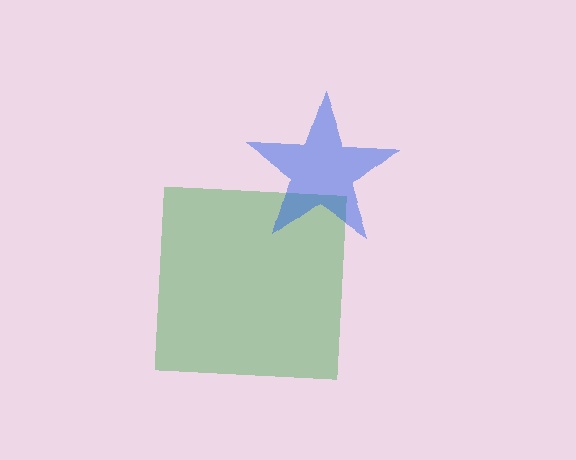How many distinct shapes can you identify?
There are 2 distinct shapes: a green square, a blue star.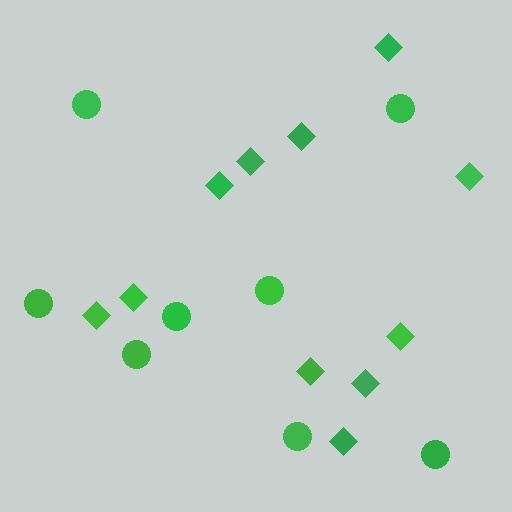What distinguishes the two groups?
There are 2 groups: one group of circles (8) and one group of diamonds (11).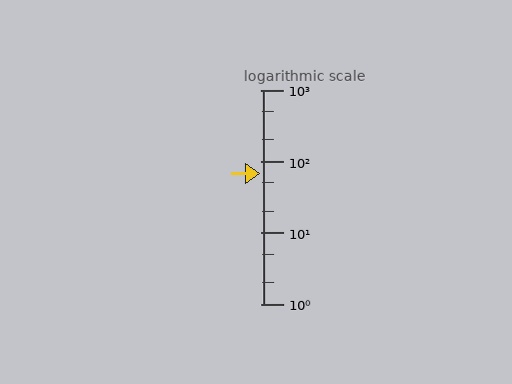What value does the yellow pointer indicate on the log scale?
The pointer indicates approximately 68.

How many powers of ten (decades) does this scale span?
The scale spans 3 decades, from 1 to 1000.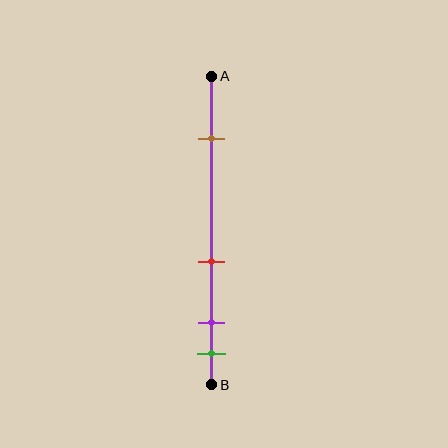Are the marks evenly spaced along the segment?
No, the marks are not evenly spaced.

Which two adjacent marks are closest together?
The purple and green marks are the closest adjacent pair.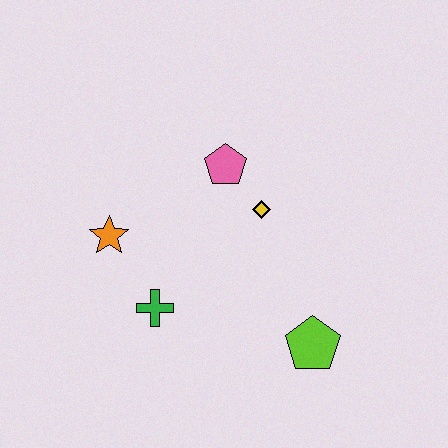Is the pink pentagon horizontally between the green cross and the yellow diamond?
Yes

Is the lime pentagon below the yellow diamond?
Yes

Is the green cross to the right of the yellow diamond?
No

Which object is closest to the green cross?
The orange star is closest to the green cross.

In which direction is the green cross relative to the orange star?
The green cross is below the orange star.